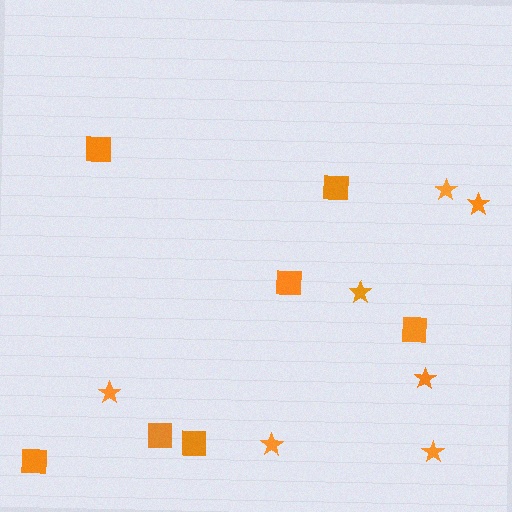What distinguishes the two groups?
There are 2 groups: one group of stars (7) and one group of squares (7).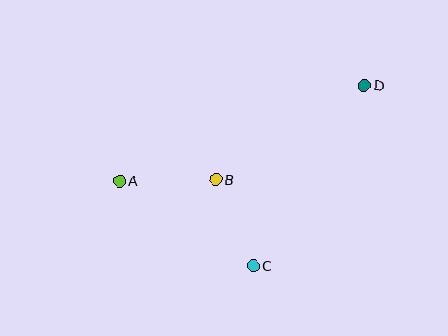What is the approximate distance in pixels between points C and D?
The distance between C and D is approximately 212 pixels.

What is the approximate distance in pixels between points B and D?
The distance between B and D is approximately 176 pixels.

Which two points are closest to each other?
Points B and C are closest to each other.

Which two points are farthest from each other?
Points A and D are farthest from each other.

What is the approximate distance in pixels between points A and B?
The distance between A and B is approximately 96 pixels.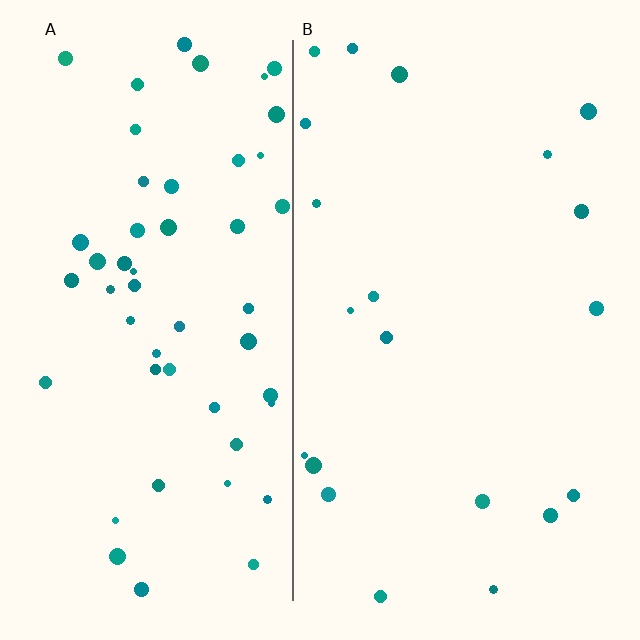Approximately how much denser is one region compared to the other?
Approximately 2.6× — region A over region B.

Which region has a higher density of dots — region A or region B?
A (the left).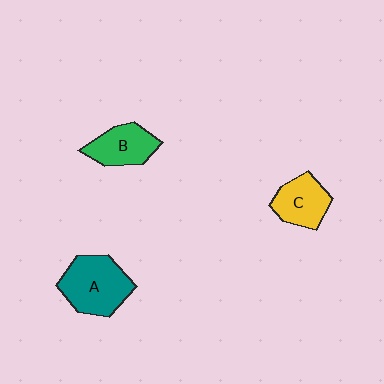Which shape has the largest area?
Shape A (teal).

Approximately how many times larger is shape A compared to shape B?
Approximately 1.4 times.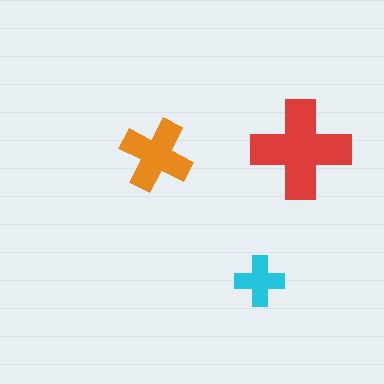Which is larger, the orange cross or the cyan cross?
The orange one.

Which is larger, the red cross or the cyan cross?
The red one.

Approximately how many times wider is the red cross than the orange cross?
About 1.5 times wider.